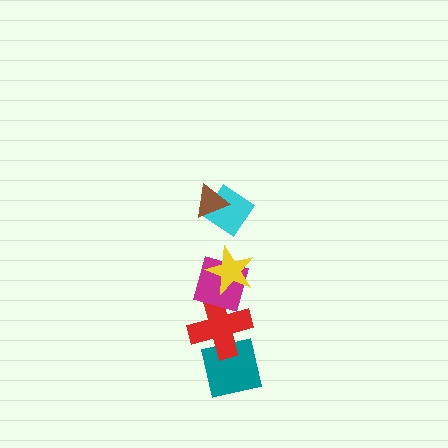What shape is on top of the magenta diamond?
The yellow star is on top of the magenta diamond.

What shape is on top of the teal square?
The red cross is on top of the teal square.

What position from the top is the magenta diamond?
The magenta diamond is 4th from the top.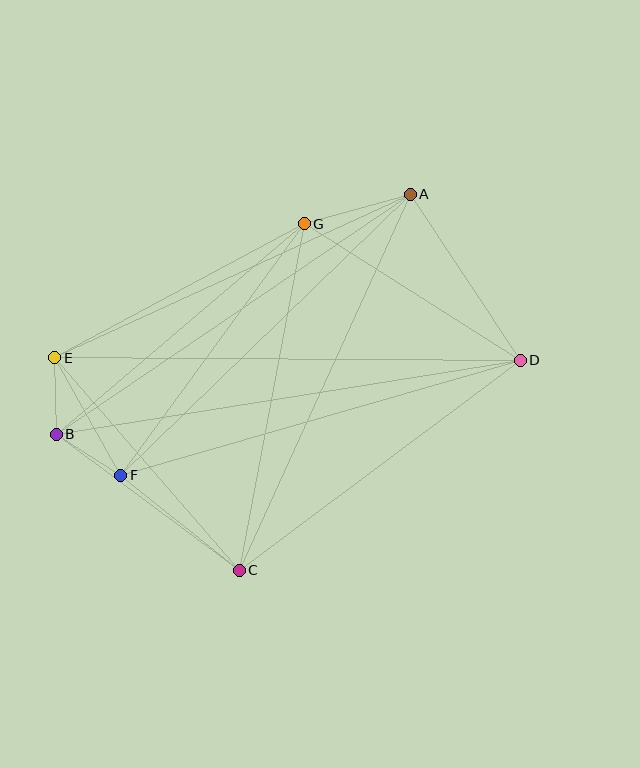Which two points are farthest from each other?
Points B and D are farthest from each other.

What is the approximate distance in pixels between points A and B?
The distance between A and B is approximately 427 pixels.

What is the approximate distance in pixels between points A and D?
The distance between A and D is approximately 199 pixels.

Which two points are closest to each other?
Points B and F are closest to each other.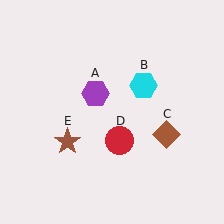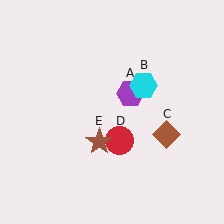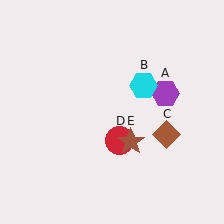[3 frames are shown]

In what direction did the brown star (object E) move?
The brown star (object E) moved right.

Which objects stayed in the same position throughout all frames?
Cyan hexagon (object B) and brown diamond (object C) and red circle (object D) remained stationary.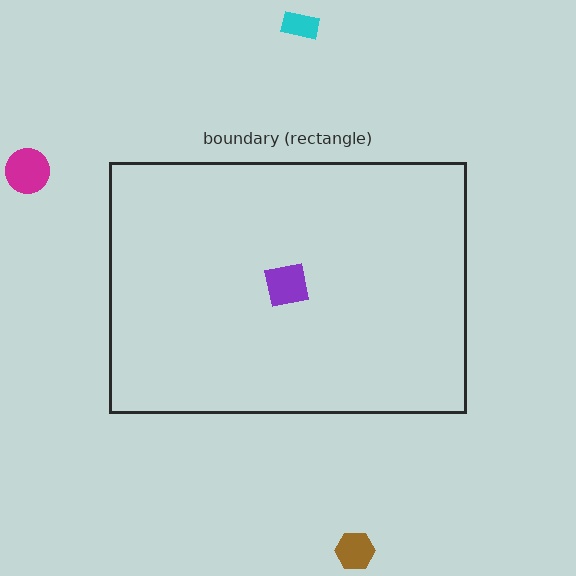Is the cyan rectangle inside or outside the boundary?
Outside.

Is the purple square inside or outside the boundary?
Inside.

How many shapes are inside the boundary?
1 inside, 3 outside.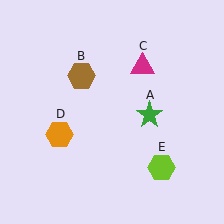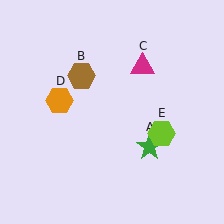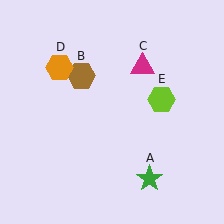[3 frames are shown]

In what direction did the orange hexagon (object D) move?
The orange hexagon (object D) moved up.